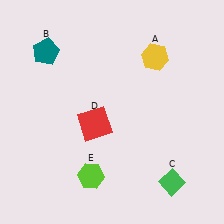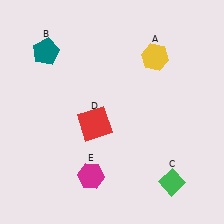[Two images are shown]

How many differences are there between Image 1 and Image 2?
There is 1 difference between the two images.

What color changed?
The hexagon (E) changed from lime in Image 1 to magenta in Image 2.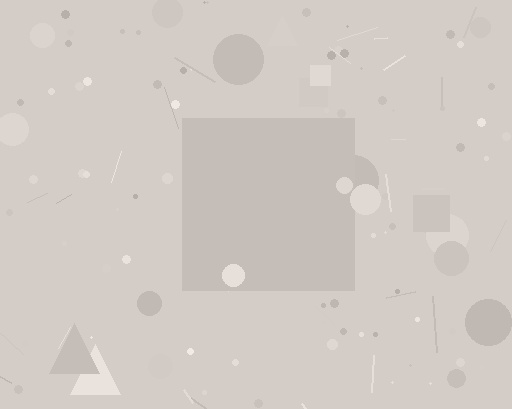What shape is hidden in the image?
A square is hidden in the image.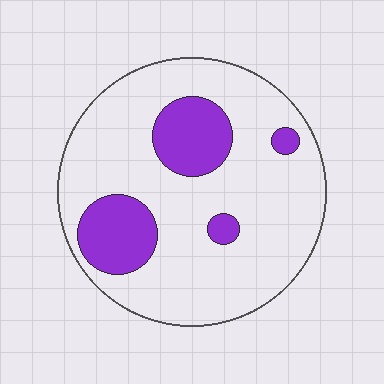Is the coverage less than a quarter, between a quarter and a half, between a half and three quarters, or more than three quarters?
Less than a quarter.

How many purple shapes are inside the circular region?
4.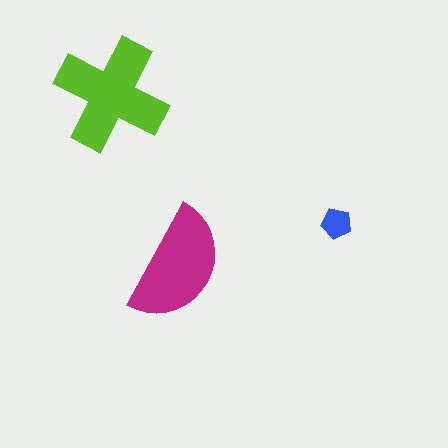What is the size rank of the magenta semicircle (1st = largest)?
2nd.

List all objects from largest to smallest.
The lime cross, the magenta semicircle, the blue pentagon.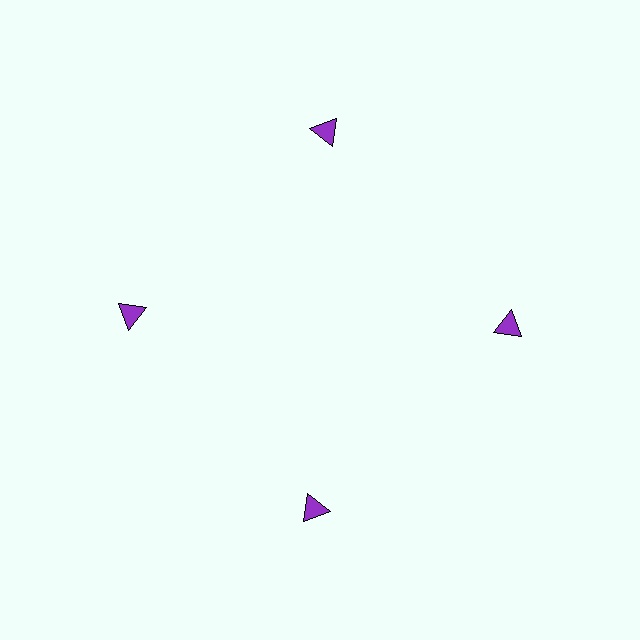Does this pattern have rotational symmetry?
Yes, this pattern has 4-fold rotational symmetry. It looks the same after rotating 90 degrees around the center.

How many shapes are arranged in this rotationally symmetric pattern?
There are 4 shapes, arranged in 4 groups of 1.